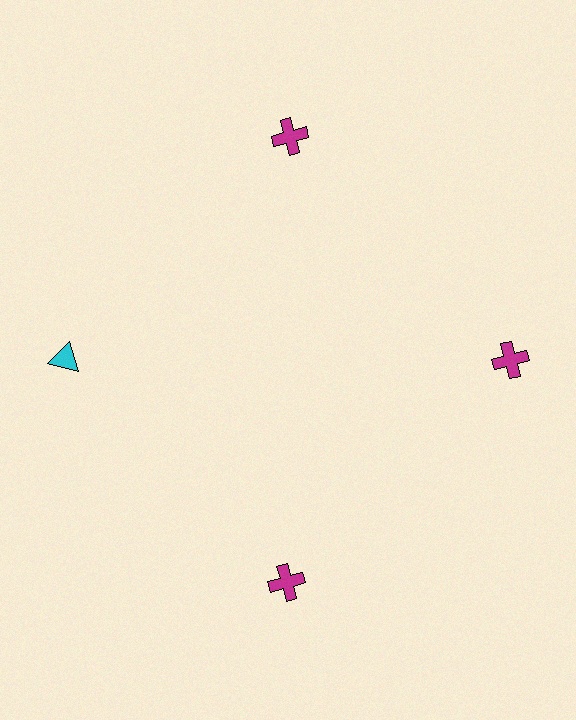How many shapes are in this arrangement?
There are 4 shapes arranged in a ring pattern.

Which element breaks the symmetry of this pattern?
The cyan triangle at roughly the 9 o'clock position breaks the symmetry. All other shapes are magenta crosses.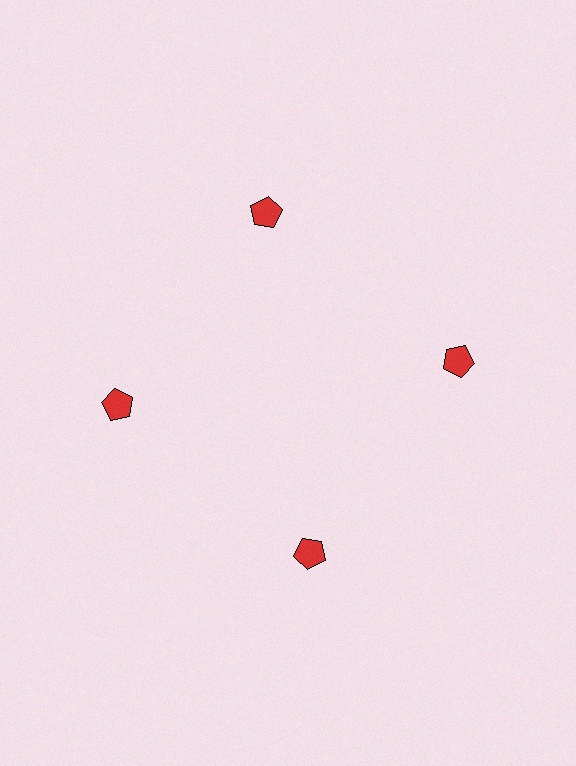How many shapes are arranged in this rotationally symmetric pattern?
There are 4 shapes, arranged in 4 groups of 1.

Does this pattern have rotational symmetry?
Yes, this pattern has 4-fold rotational symmetry. It looks the same after rotating 90 degrees around the center.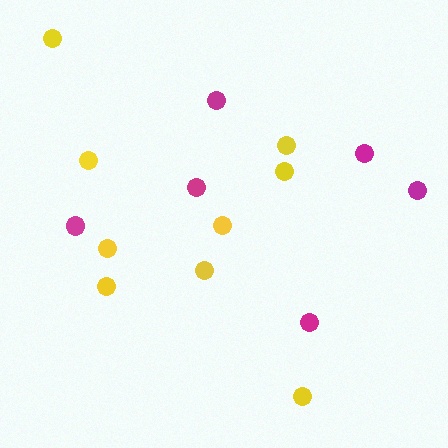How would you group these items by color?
There are 2 groups: one group of magenta circles (6) and one group of yellow circles (9).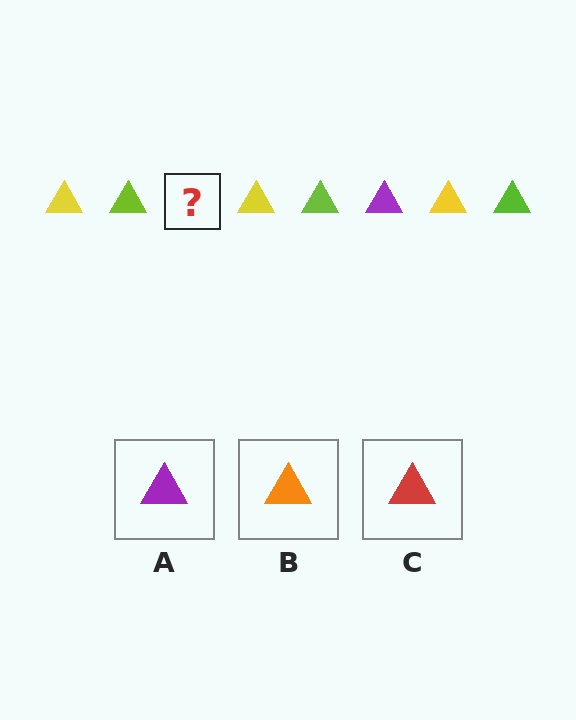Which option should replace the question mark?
Option A.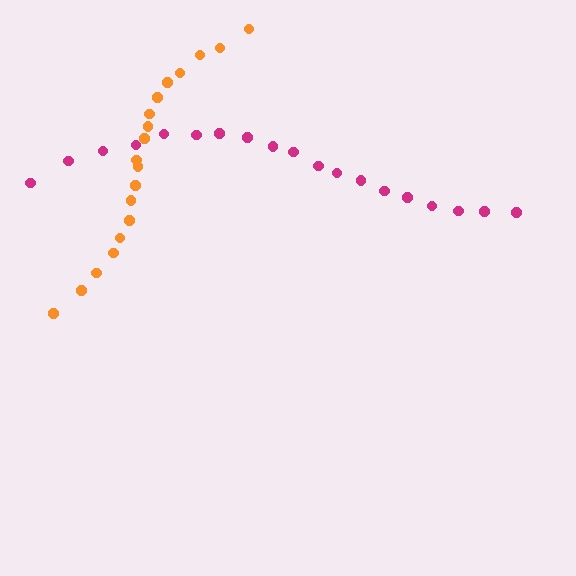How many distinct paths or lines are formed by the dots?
There are 2 distinct paths.